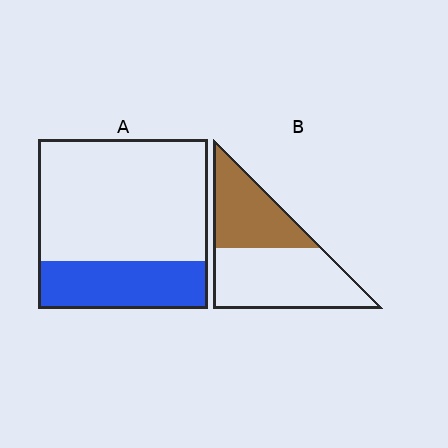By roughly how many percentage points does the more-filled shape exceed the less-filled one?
By roughly 15 percentage points (B over A).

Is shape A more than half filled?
No.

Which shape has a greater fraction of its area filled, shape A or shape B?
Shape B.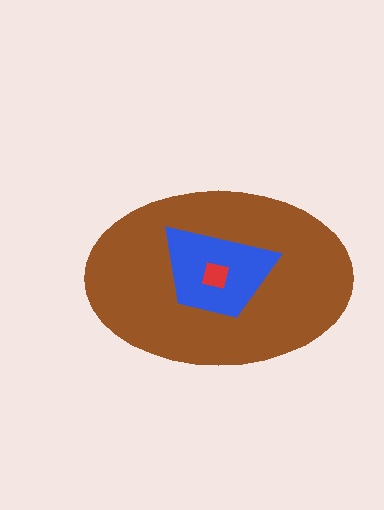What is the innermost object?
The red square.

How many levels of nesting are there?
3.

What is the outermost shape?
The brown ellipse.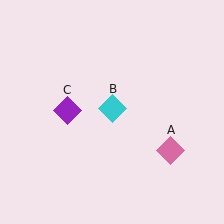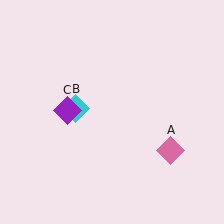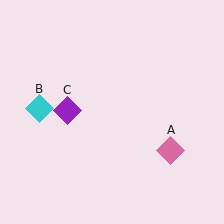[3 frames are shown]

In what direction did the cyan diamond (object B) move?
The cyan diamond (object B) moved left.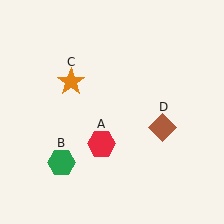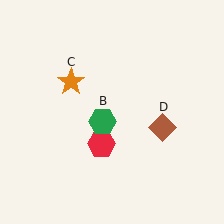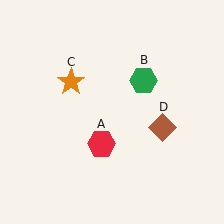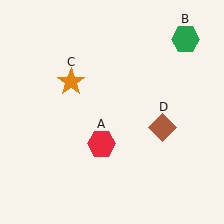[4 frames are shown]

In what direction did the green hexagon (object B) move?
The green hexagon (object B) moved up and to the right.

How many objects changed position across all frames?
1 object changed position: green hexagon (object B).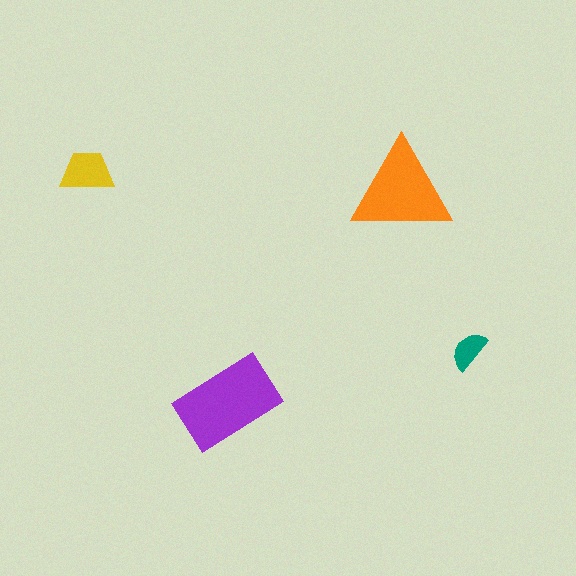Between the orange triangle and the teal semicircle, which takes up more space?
The orange triangle.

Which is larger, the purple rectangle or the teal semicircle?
The purple rectangle.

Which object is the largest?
The purple rectangle.